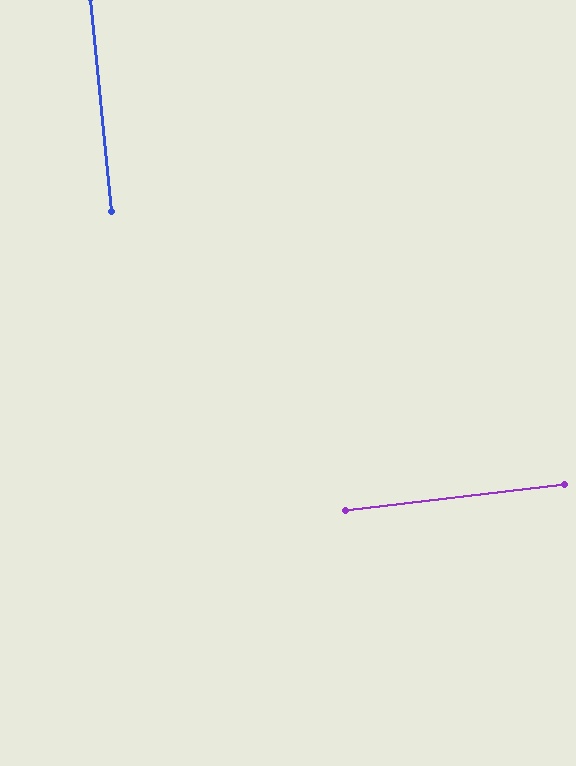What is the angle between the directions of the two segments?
Approximately 89 degrees.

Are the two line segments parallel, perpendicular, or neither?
Perpendicular — they meet at approximately 89°.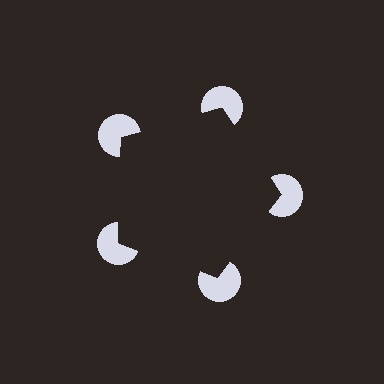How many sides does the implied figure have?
5 sides.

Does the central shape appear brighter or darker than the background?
It typically appears slightly darker than the background, even though no actual brightness change is drawn.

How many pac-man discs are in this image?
There are 5 — one at each vertex of the illusory pentagon.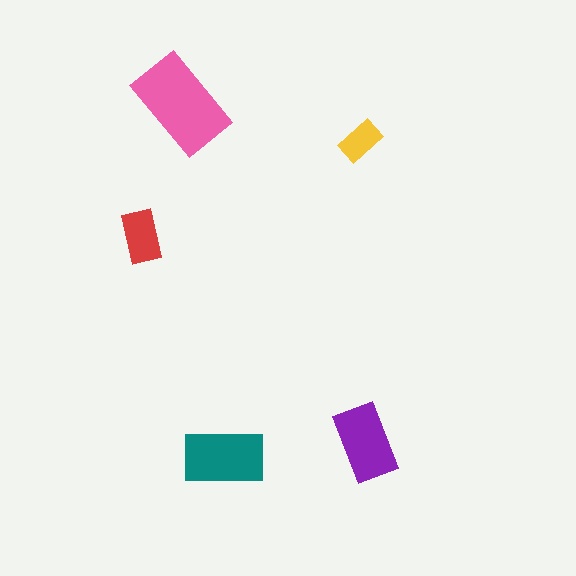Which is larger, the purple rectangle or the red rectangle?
The purple one.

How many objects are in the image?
There are 5 objects in the image.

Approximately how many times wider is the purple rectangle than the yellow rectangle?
About 2 times wider.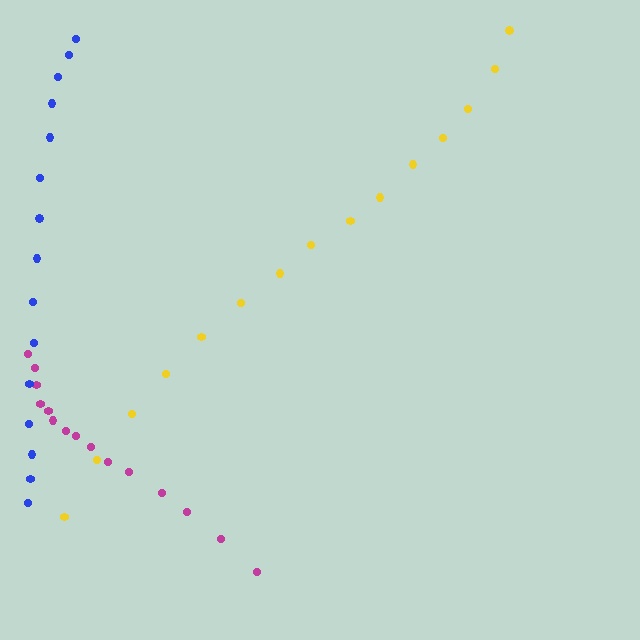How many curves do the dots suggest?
There are 3 distinct paths.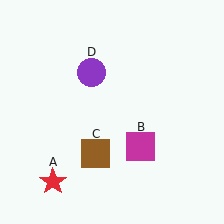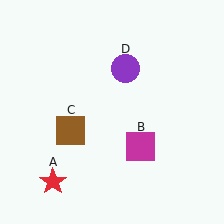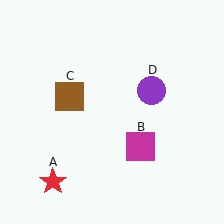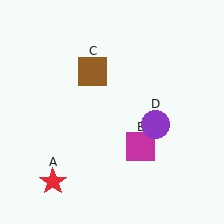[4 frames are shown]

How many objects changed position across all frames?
2 objects changed position: brown square (object C), purple circle (object D).